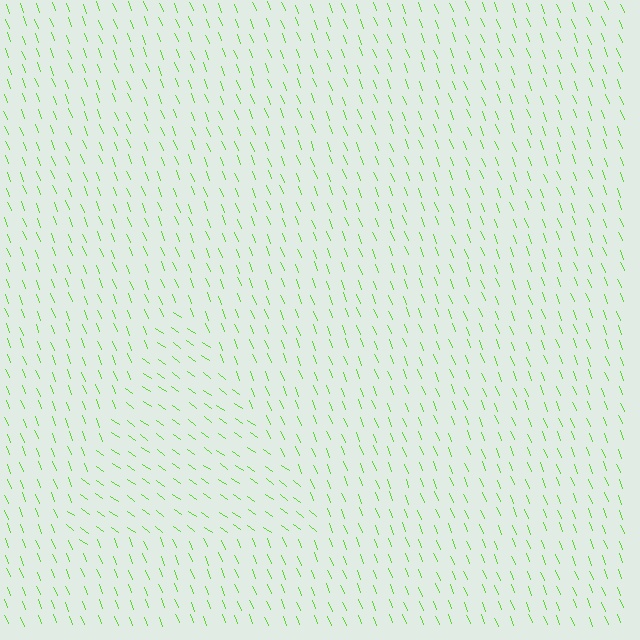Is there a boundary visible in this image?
Yes, there is a texture boundary formed by a change in line orientation.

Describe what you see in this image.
The image is filled with small lime line segments. A triangle region in the image has lines oriented differently from the surrounding lines, creating a visible texture boundary.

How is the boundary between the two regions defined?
The boundary is defined purely by a change in line orientation (approximately 33 degrees difference). All lines are the same color and thickness.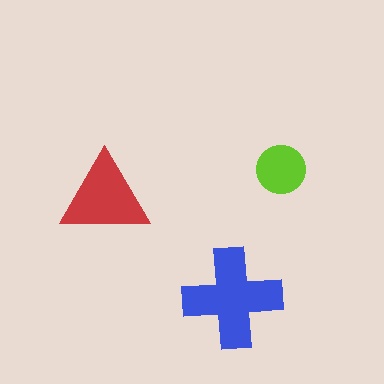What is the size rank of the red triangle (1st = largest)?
2nd.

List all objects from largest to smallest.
The blue cross, the red triangle, the lime circle.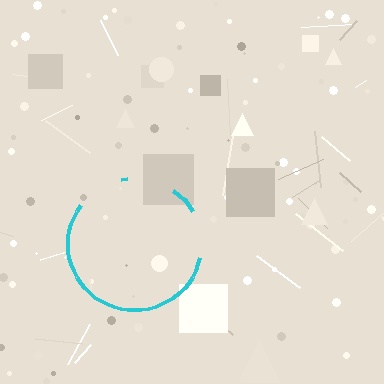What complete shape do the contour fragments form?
The contour fragments form a circle.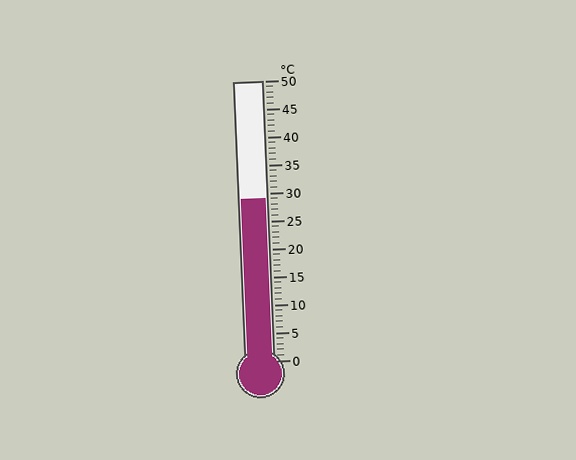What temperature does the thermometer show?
The thermometer shows approximately 29°C.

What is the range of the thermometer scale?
The thermometer scale ranges from 0°C to 50°C.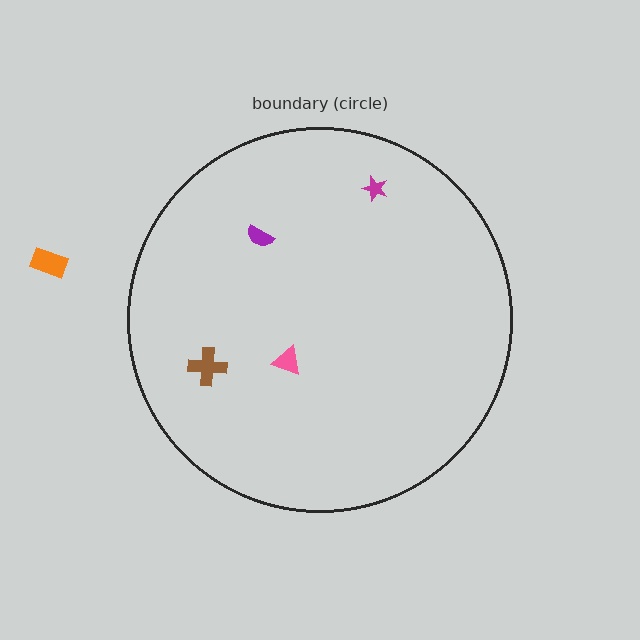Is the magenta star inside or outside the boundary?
Inside.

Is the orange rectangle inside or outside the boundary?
Outside.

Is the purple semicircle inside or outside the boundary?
Inside.